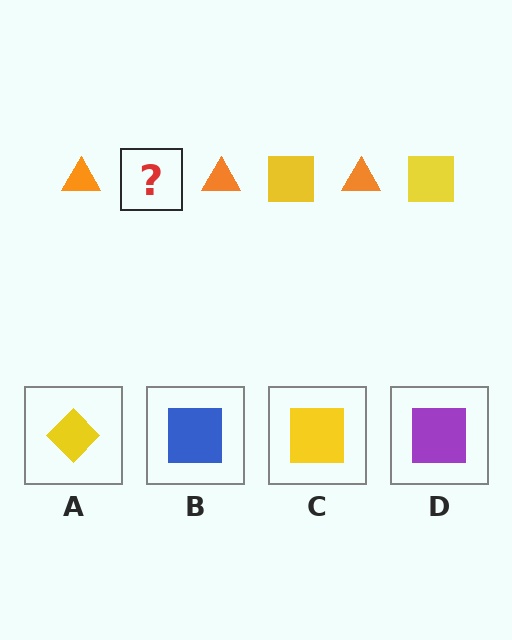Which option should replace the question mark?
Option C.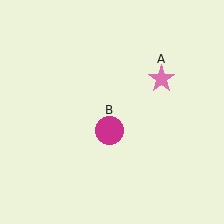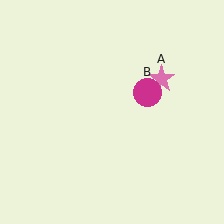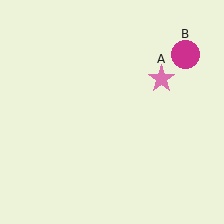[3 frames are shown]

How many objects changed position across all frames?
1 object changed position: magenta circle (object B).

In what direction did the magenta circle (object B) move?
The magenta circle (object B) moved up and to the right.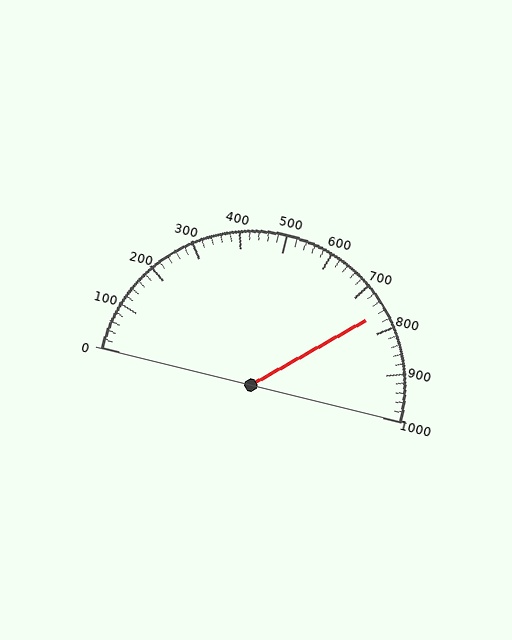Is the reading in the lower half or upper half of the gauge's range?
The reading is in the upper half of the range (0 to 1000).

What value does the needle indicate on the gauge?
The needle indicates approximately 760.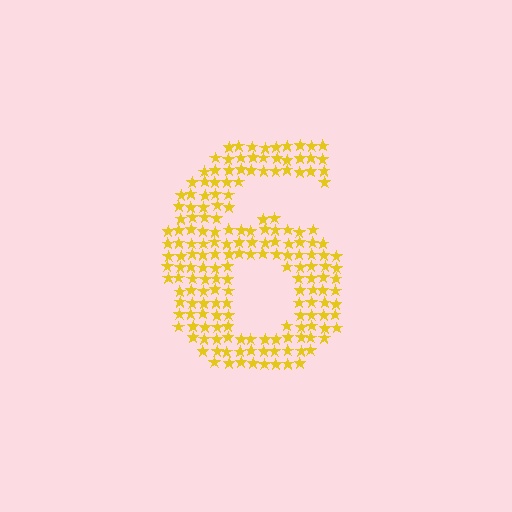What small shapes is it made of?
It is made of small stars.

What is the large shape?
The large shape is the digit 6.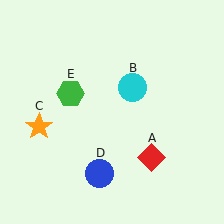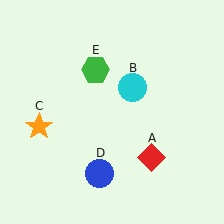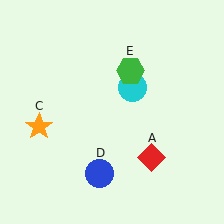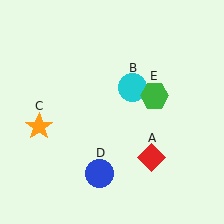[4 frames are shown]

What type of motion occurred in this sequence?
The green hexagon (object E) rotated clockwise around the center of the scene.